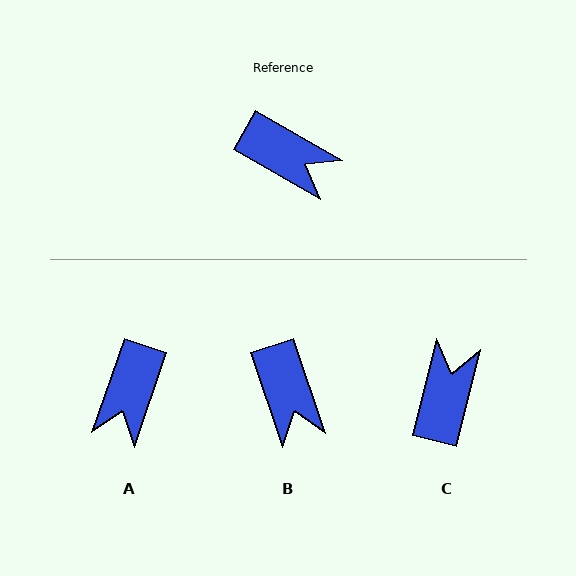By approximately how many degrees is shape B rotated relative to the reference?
Approximately 42 degrees clockwise.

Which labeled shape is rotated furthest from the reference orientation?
C, about 106 degrees away.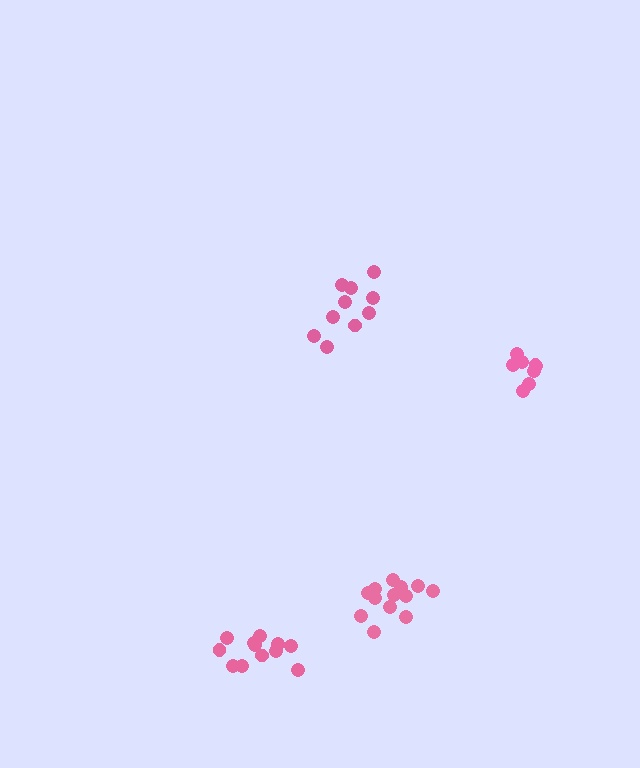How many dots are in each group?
Group 1: 13 dots, Group 2: 8 dots, Group 3: 10 dots, Group 4: 12 dots (43 total).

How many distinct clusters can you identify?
There are 4 distinct clusters.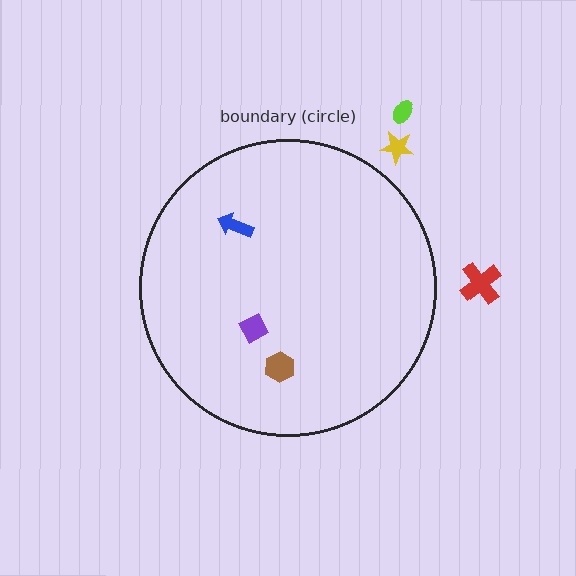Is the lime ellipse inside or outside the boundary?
Outside.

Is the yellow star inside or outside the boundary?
Outside.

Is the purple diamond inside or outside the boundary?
Inside.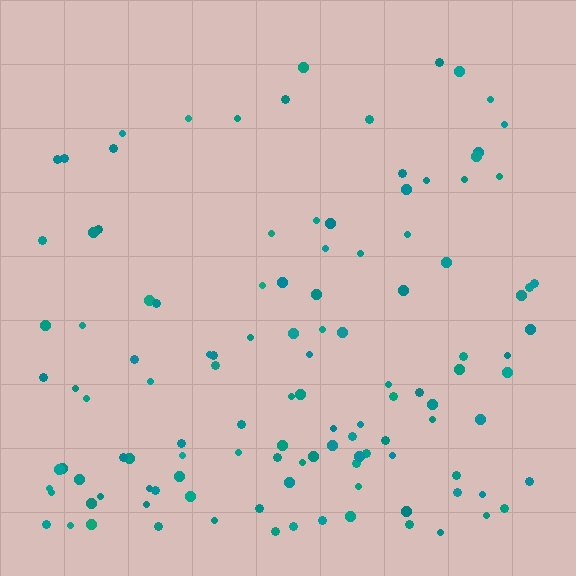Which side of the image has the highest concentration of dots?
The bottom.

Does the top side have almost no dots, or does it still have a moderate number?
Still a moderate number, just noticeably fewer than the bottom.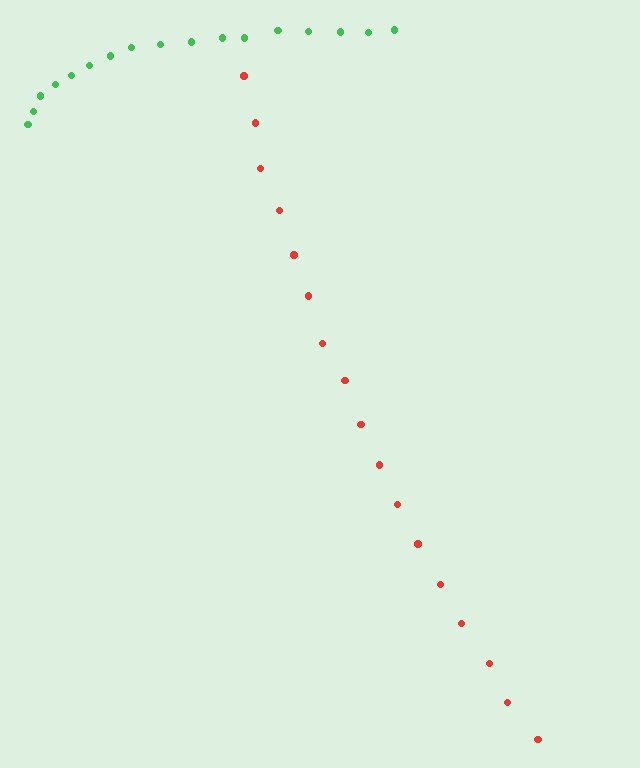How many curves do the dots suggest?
There are 2 distinct paths.